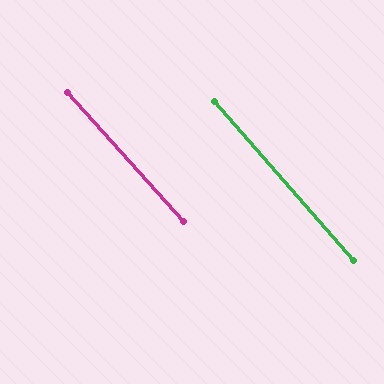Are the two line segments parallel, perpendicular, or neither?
Parallel — their directions differ by only 0.6°.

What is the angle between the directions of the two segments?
Approximately 1 degree.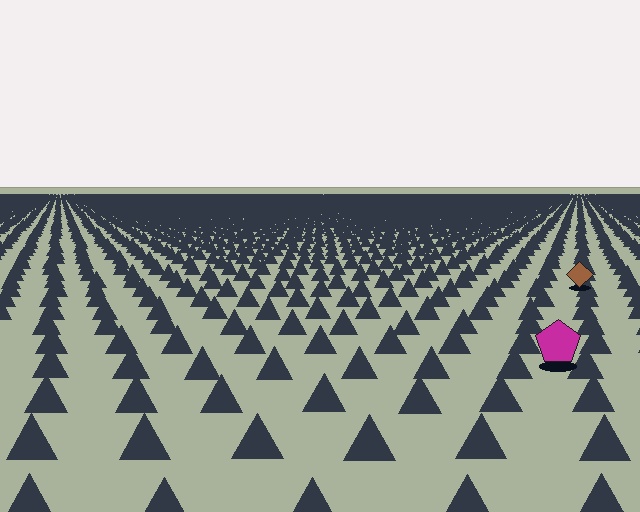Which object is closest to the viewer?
The magenta pentagon is closest. The texture marks near it are larger and more spread out.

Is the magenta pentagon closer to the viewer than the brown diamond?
Yes. The magenta pentagon is closer — you can tell from the texture gradient: the ground texture is coarser near it.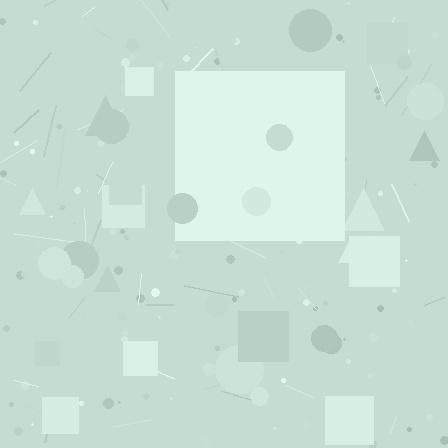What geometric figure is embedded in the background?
A square is embedded in the background.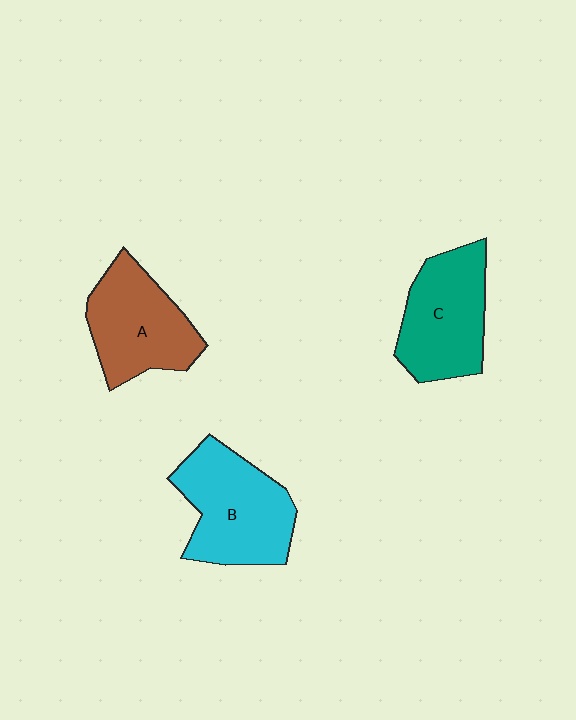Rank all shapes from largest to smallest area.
From largest to smallest: B (cyan), C (teal), A (brown).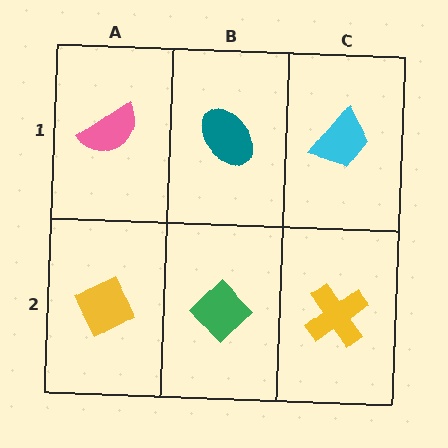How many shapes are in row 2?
3 shapes.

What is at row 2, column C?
A yellow cross.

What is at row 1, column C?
A cyan trapezoid.